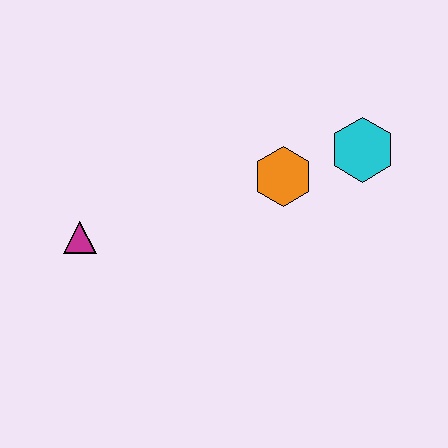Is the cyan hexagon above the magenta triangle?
Yes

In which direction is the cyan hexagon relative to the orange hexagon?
The cyan hexagon is to the right of the orange hexagon.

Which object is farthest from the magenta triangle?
The cyan hexagon is farthest from the magenta triangle.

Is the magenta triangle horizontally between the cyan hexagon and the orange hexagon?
No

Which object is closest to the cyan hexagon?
The orange hexagon is closest to the cyan hexagon.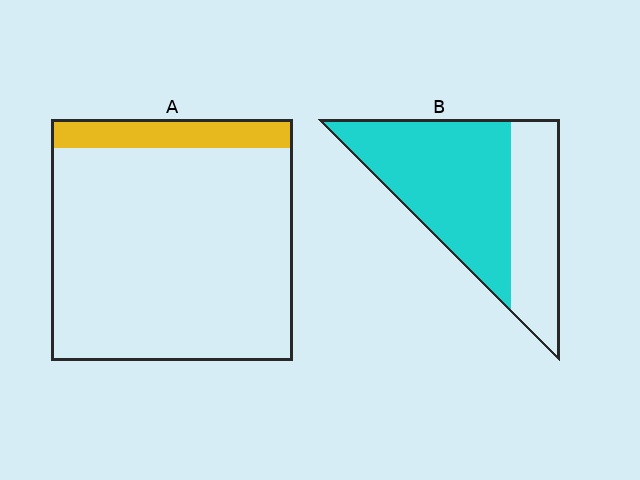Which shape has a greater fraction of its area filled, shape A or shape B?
Shape B.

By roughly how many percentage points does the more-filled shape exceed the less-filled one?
By roughly 50 percentage points (B over A).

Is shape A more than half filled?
No.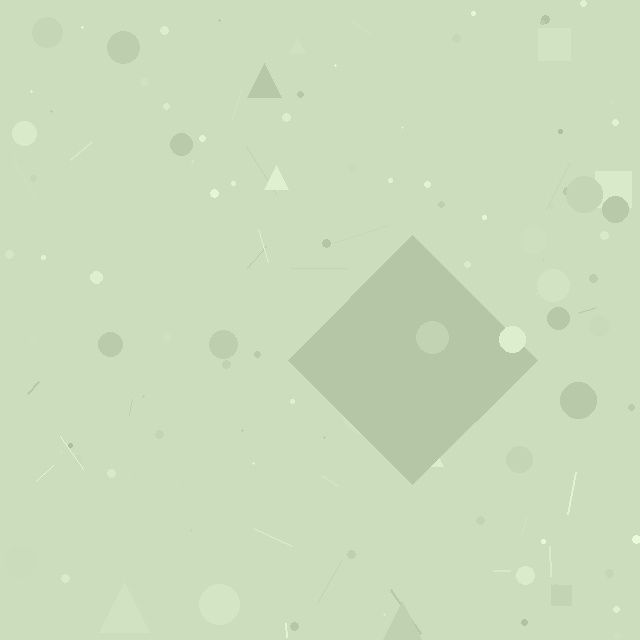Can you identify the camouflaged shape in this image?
The camouflaged shape is a diamond.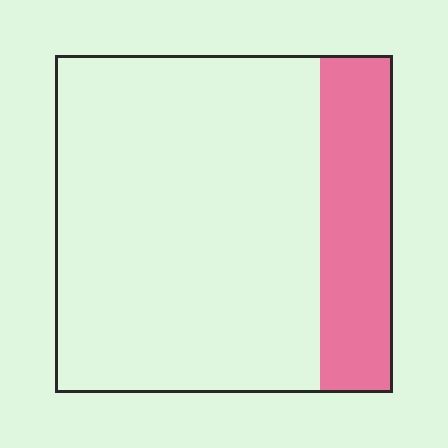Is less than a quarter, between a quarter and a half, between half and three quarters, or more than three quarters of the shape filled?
Less than a quarter.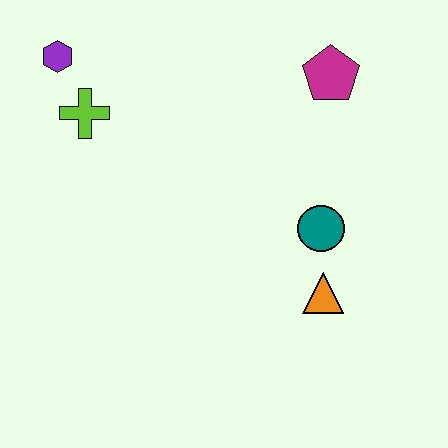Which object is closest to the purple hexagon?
The lime cross is closest to the purple hexagon.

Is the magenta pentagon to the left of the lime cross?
No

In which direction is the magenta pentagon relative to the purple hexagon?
The magenta pentagon is to the right of the purple hexagon.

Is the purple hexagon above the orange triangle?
Yes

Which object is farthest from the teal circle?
The purple hexagon is farthest from the teal circle.